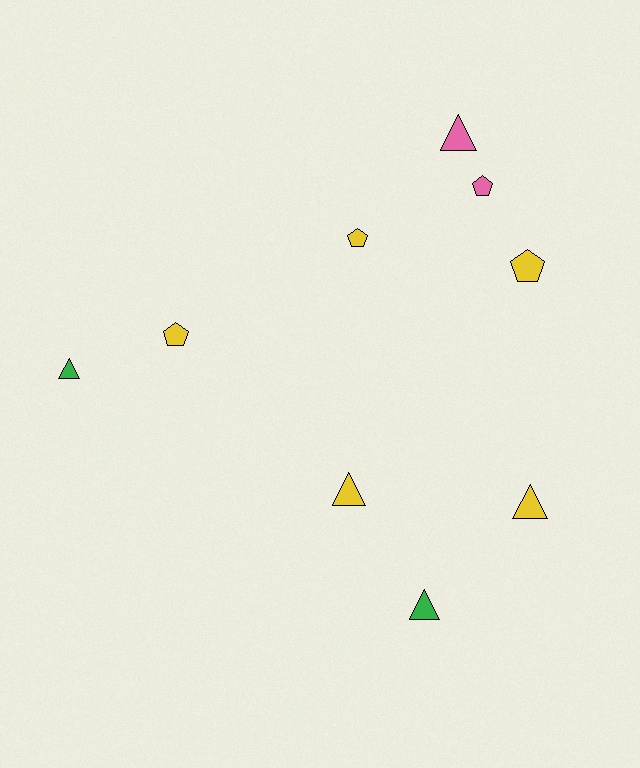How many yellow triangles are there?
There are 2 yellow triangles.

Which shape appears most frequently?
Triangle, with 5 objects.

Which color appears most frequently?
Yellow, with 5 objects.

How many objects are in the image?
There are 9 objects.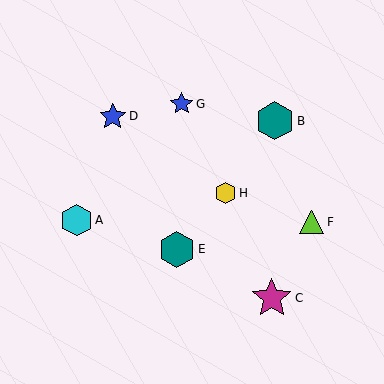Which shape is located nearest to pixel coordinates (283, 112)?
The teal hexagon (labeled B) at (275, 121) is nearest to that location.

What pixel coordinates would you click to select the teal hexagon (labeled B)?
Click at (275, 121) to select the teal hexagon B.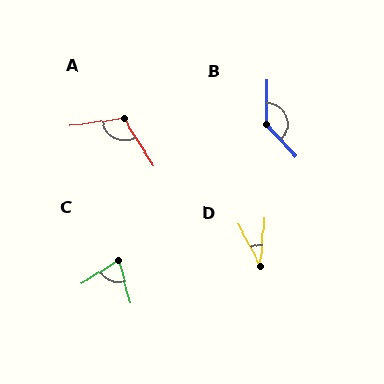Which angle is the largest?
B, at approximately 135 degrees.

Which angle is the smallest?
D, at approximately 33 degrees.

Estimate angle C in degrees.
Approximately 72 degrees.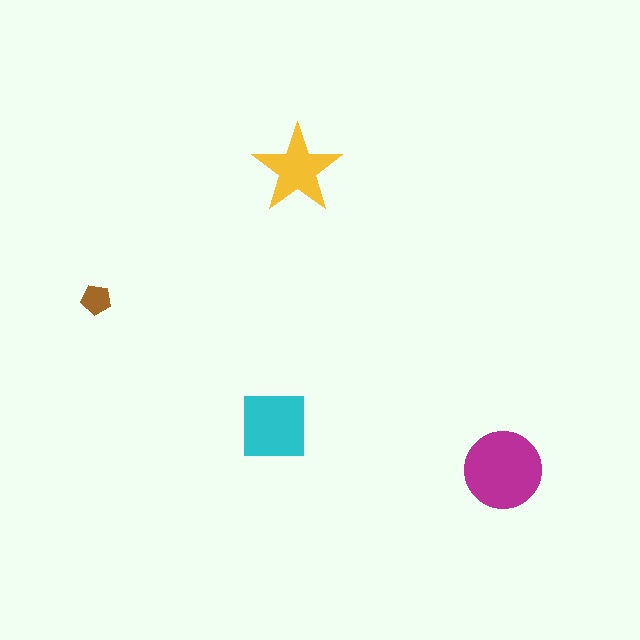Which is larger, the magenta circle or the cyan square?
The magenta circle.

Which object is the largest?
The magenta circle.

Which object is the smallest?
The brown pentagon.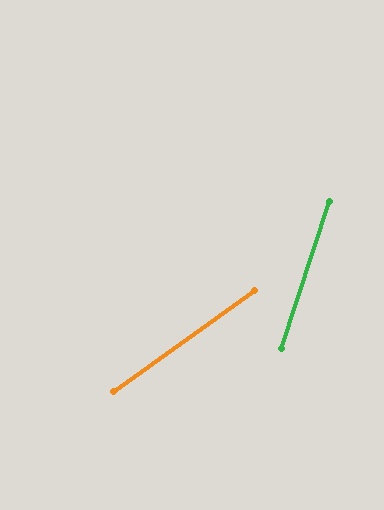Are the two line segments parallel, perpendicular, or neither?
Neither parallel nor perpendicular — they differ by about 36°.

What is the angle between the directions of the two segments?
Approximately 36 degrees.